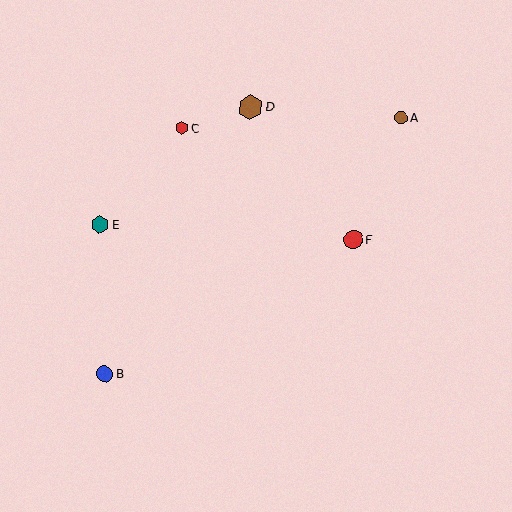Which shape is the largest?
The brown hexagon (labeled D) is the largest.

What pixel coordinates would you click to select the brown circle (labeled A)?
Click at (401, 118) to select the brown circle A.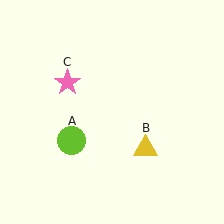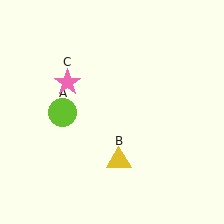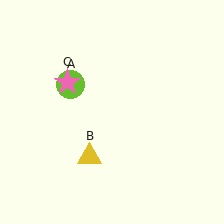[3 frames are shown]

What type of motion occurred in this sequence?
The lime circle (object A), yellow triangle (object B) rotated clockwise around the center of the scene.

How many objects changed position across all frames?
2 objects changed position: lime circle (object A), yellow triangle (object B).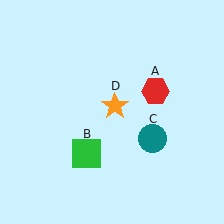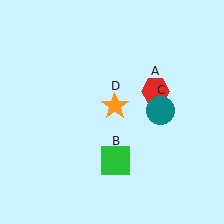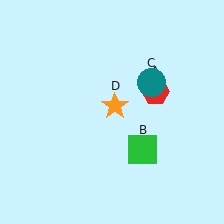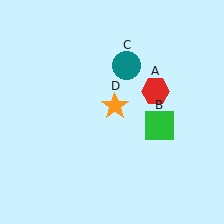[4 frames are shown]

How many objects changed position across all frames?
2 objects changed position: green square (object B), teal circle (object C).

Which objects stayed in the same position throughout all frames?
Red hexagon (object A) and orange star (object D) remained stationary.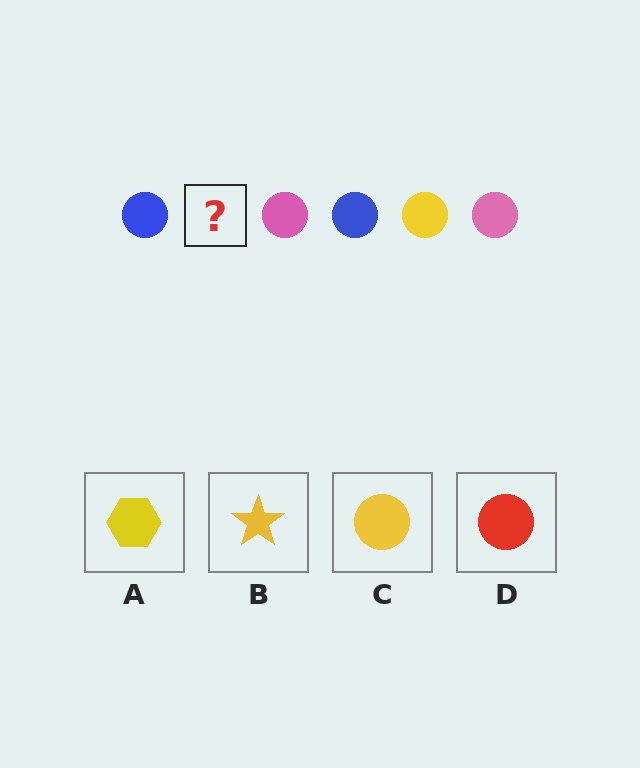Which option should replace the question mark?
Option C.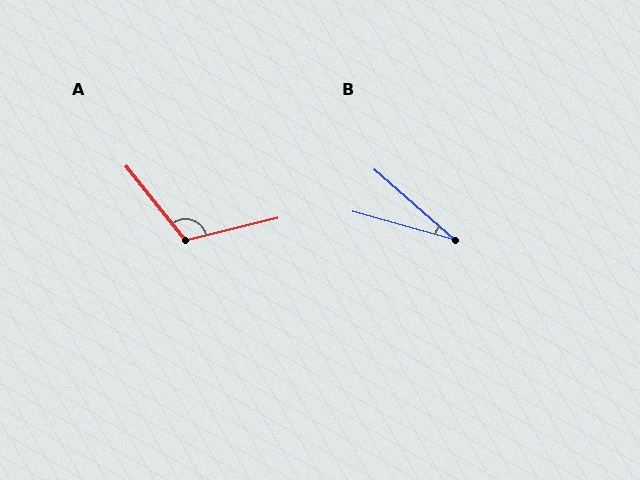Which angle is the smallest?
B, at approximately 26 degrees.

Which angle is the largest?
A, at approximately 115 degrees.